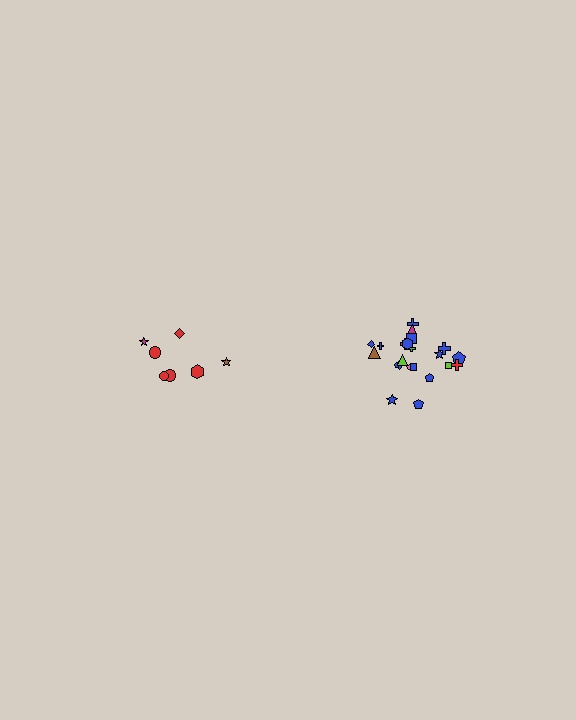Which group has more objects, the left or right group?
The right group.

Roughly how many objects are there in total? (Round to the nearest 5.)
Roughly 30 objects in total.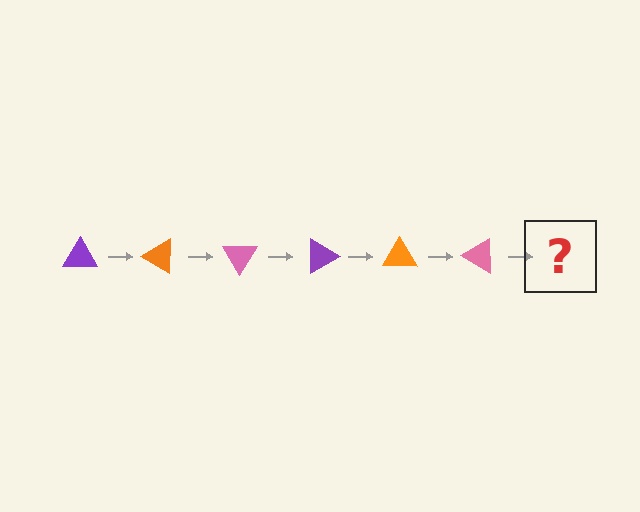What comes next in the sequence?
The next element should be a purple triangle, rotated 180 degrees from the start.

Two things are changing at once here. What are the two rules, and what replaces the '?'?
The two rules are that it rotates 30 degrees each step and the color cycles through purple, orange, and pink. The '?' should be a purple triangle, rotated 180 degrees from the start.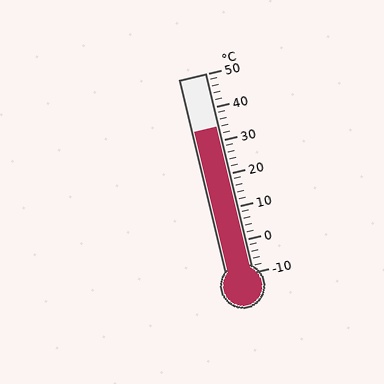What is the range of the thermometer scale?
The thermometer scale ranges from -10°C to 50°C.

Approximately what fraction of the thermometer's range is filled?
The thermometer is filled to approximately 75% of its range.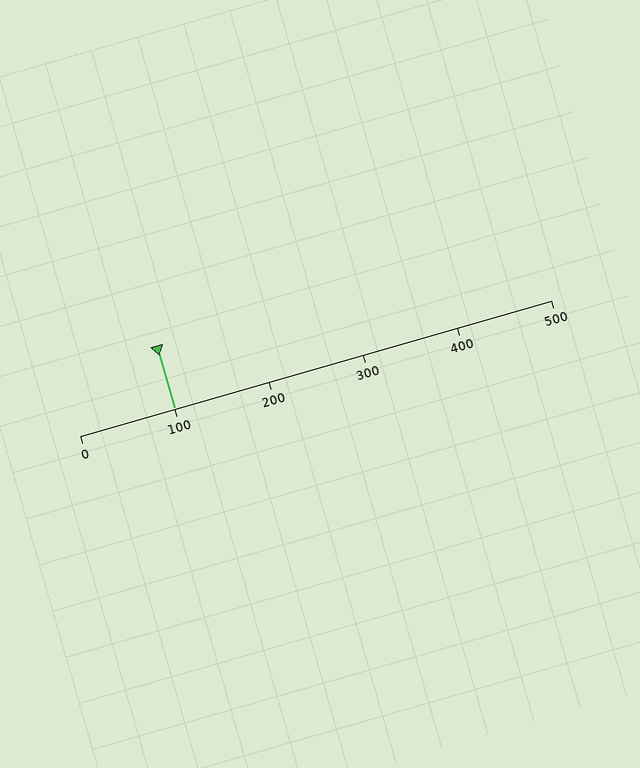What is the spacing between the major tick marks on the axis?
The major ticks are spaced 100 apart.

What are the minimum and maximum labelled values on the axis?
The axis runs from 0 to 500.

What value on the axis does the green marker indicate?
The marker indicates approximately 100.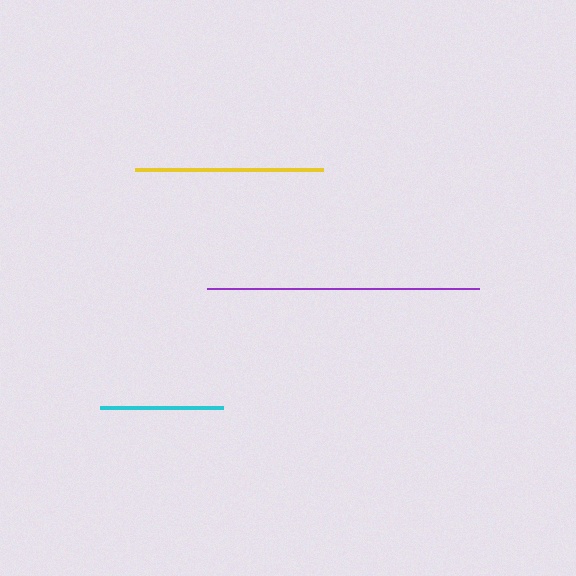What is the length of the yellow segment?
The yellow segment is approximately 188 pixels long.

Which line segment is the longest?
The purple line is the longest at approximately 272 pixels.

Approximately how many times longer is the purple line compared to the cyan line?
The purple line is approximately 2.2 times the length of the cyan line.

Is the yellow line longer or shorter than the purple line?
The purple line is longer than the yellow line.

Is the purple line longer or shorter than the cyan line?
The purple line is longer than the cyan line.